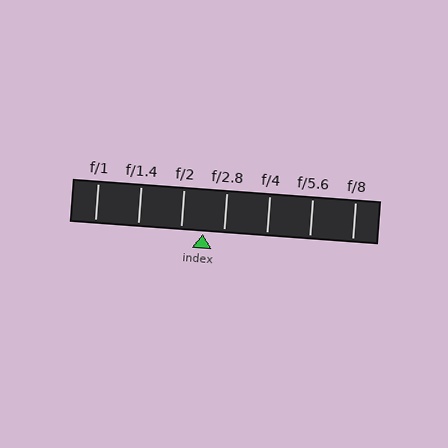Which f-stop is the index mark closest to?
The index mark is closest to f/2.8.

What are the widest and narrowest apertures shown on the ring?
The widest aperture shown is f/1 and the narrowest is f/8.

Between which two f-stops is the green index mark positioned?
The index mark is between f/2 and f/2.8.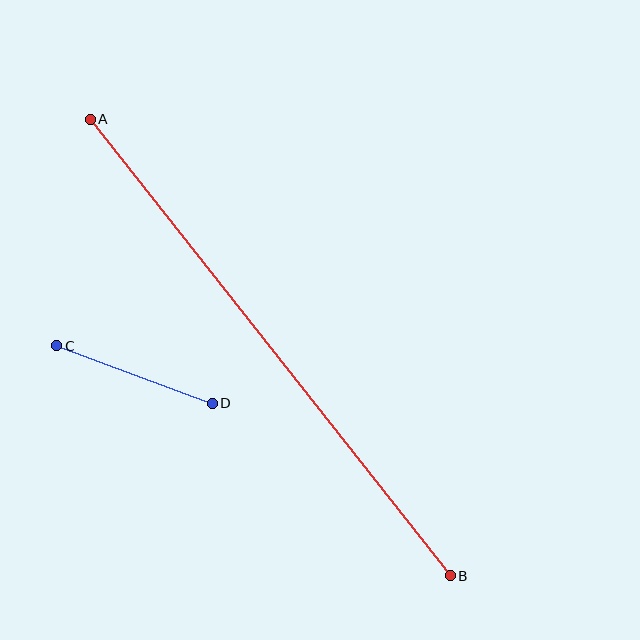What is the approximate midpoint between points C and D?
The midpoint is at approximately (134, 374) pixels.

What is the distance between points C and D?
The distance is approximately 166 pixels.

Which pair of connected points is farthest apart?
Points A and B are farthest apart.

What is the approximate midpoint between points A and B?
The midpoint is at approximately (270, 348) pixels.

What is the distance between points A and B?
The distance is approximately 581 pixels.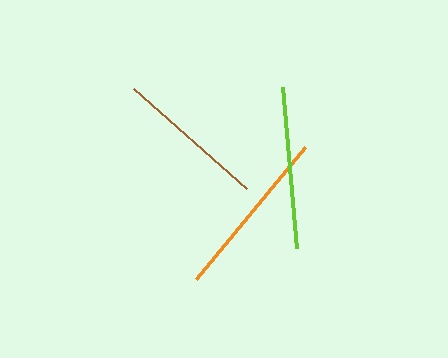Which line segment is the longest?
The orange line is the longest at approximately 171 pixels.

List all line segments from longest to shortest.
From longest to shortest: orange, lime, brown.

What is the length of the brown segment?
The brown segment is approximately 152 pixels long.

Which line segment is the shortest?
The brown line is the shortest at approximately 152 pixels.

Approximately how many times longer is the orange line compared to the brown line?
The orange line is approximately 1.1 times the length of the brown line.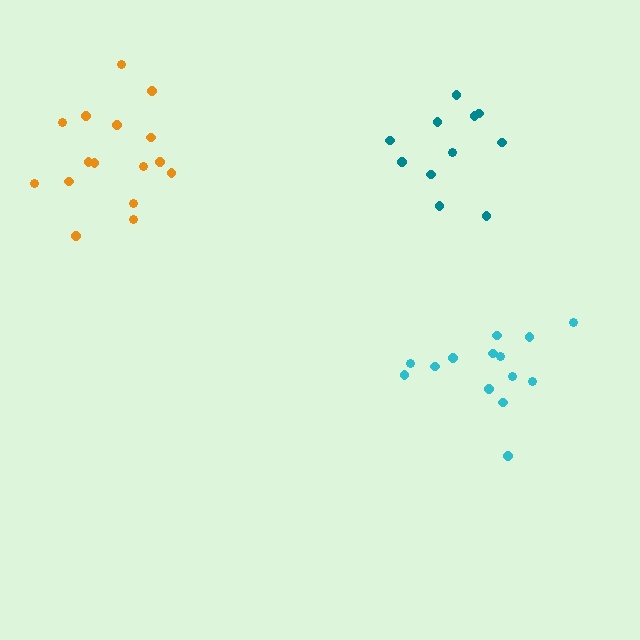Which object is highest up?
The teal cluster is topmost.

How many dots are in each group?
Group 1: 14 dots, Group 2: 16 dots, Group 3: 11 dots (41 total).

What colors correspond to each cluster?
The clusters are colored: cyan, orange, teal.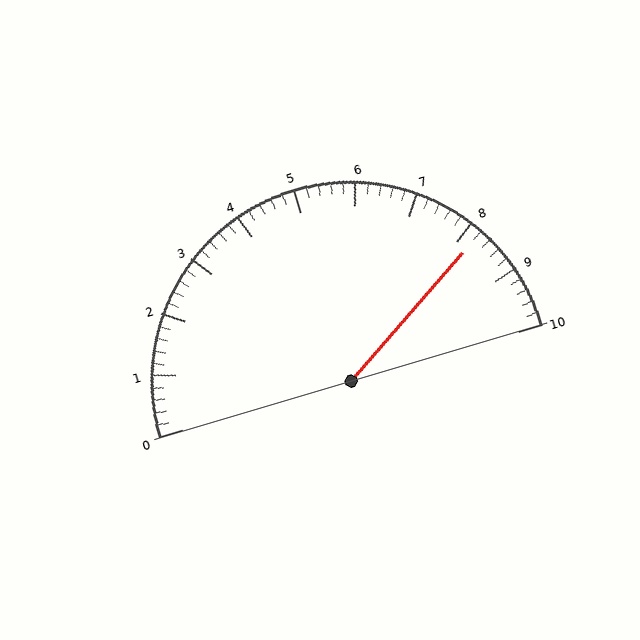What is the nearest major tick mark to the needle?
The nearest major tick mark is 8.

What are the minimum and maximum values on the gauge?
The gauge ranges from 0 to 10.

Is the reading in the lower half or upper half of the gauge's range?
The reading is in the upper half of the range (0 to 10).